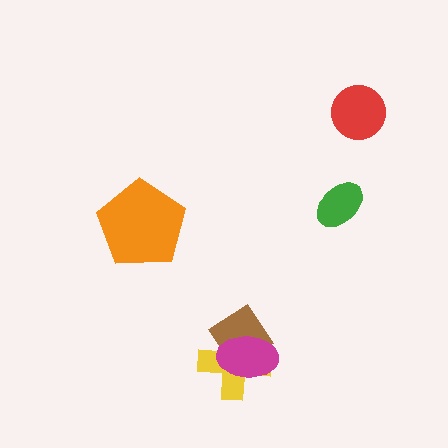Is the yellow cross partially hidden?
Yes, it is partially covered by another shape.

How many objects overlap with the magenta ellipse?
2 objects overlap with the magenta ellipse.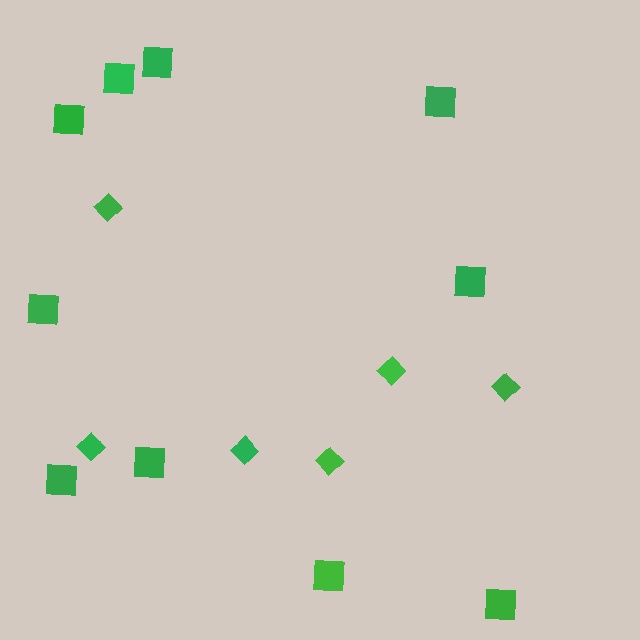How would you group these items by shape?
There are 2 groups: one group of diamonds (6) and one group of squares (10).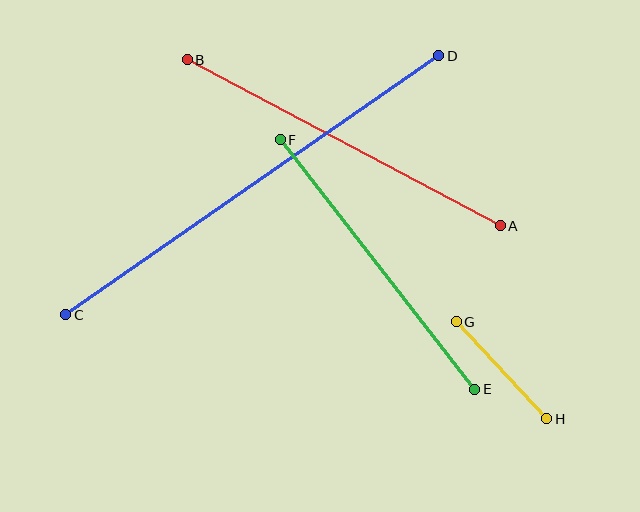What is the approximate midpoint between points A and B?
The midpoint is at approximately (344, 143) pixels.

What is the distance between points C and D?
The distance is approximately 454 pixels.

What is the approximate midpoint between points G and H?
The midpoint is at approximately (501, 370) pixels.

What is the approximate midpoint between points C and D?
The midpoint is at approximately (252, 185) pixels.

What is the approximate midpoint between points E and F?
The midpoint is at approximately (378, 265) pixels.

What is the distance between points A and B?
The distance is approximately 355 pixels.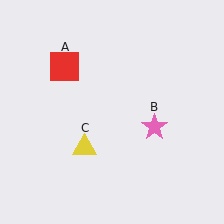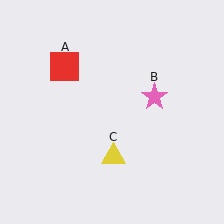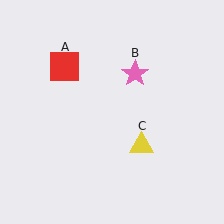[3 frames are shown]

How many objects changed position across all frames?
2 objects changed position: pink star (object B), yellow triangle (object C).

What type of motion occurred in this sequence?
The pink star (object B), yellow triangle (object C) rotated counterclockwise around the center of the scene.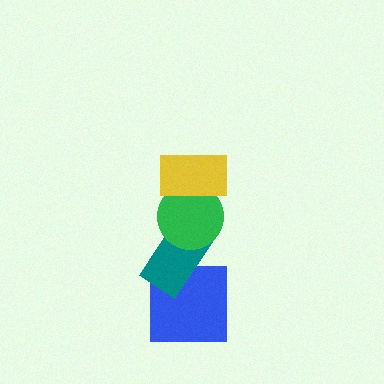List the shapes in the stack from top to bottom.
From top to bottom: the yellow rectangle, the green circle, the teal rectangle, the blue square.